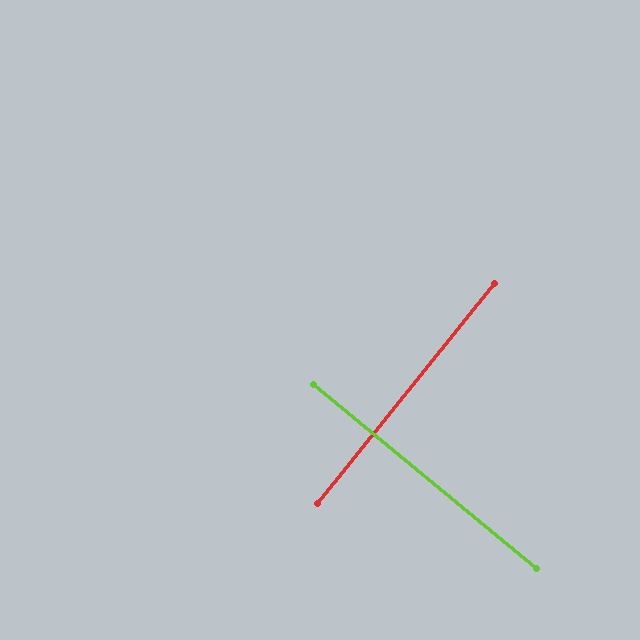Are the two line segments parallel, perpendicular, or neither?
Perpendicular — they meet at approximately 89°.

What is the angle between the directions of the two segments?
Approximately 89 degrees.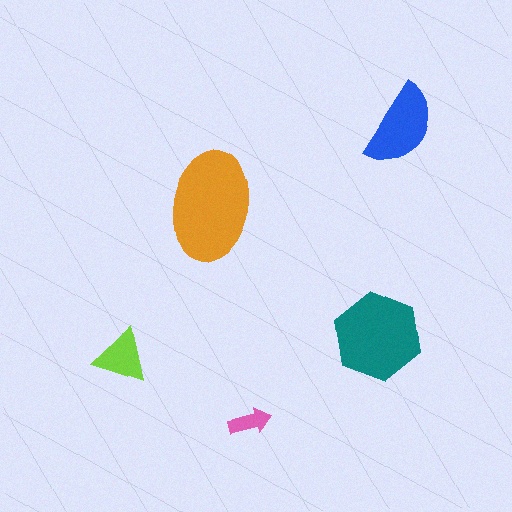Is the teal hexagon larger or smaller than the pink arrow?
Larger.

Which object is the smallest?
The pink arrow.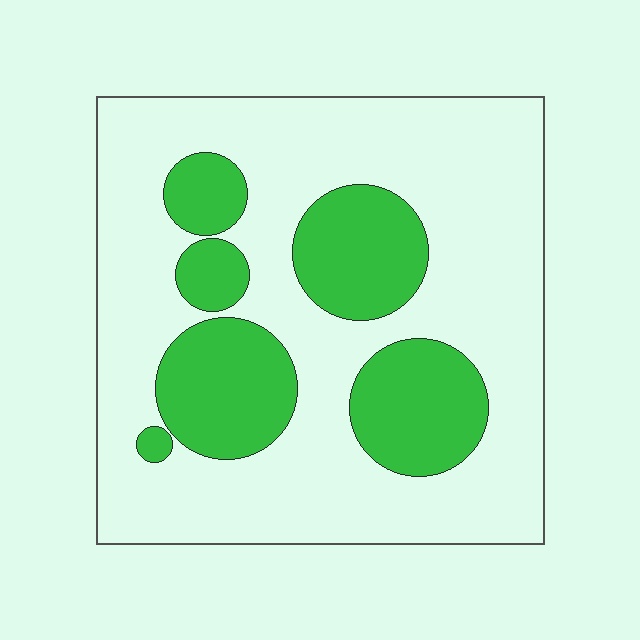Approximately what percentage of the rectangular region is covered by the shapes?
Approximately 30%.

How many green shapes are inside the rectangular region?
6.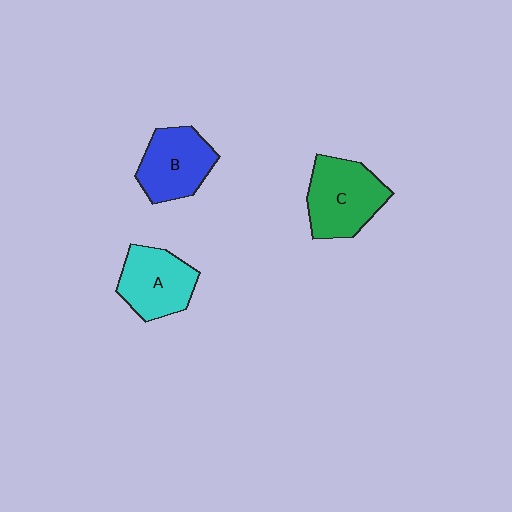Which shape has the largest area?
Shape C (green).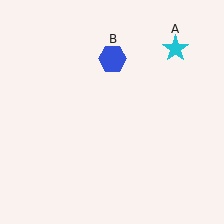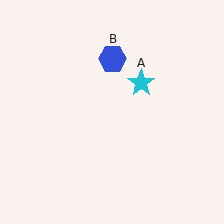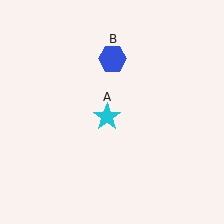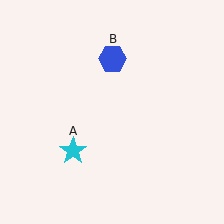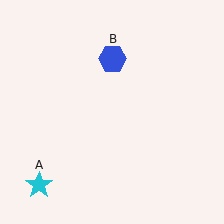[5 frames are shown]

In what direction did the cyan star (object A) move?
The cyan star (object A) moved down and to the left.